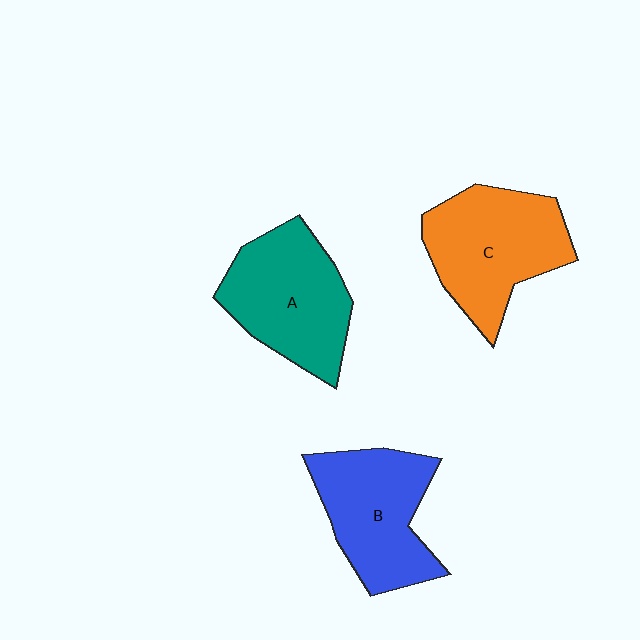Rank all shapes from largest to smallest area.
From largest to smallest: C (orange), A (teal), B (blue).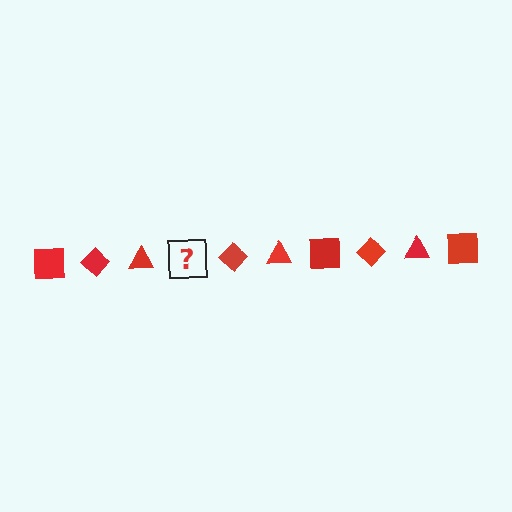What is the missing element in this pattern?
The missing element is a red square.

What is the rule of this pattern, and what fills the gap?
The rule is that the pattern cycles through square, diamond, triangle shapes in red. The gap should be filled with a red square.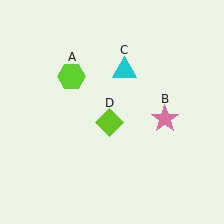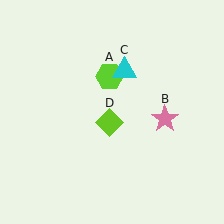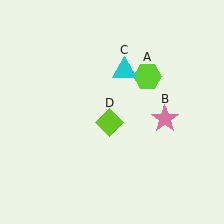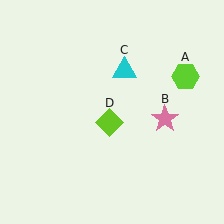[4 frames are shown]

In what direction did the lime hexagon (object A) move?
The lime hexagon (object A) moved right.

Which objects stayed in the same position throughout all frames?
Pink star (object B) and cyan triangle (object C) and lime diamond (object D) remained stationary.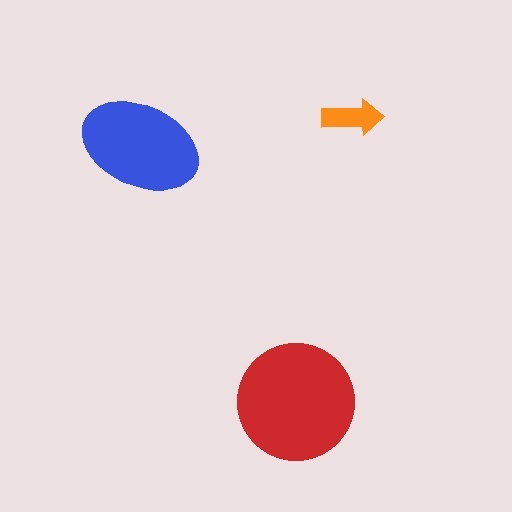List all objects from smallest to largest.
The orange arrow, the blue ellipse, the red circle.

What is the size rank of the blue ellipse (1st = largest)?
2nd.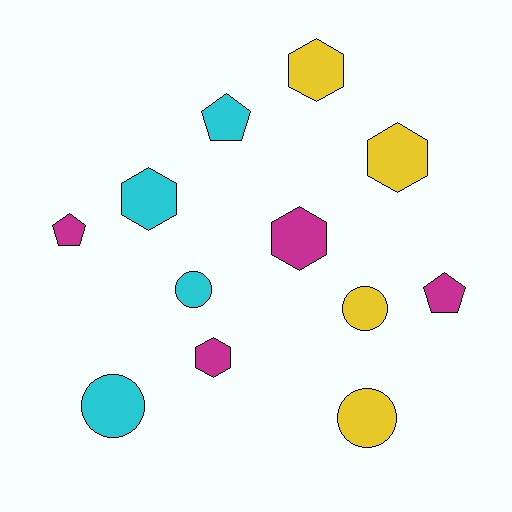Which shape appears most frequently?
Hexagon, with 5 objects.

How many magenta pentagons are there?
There are 2 magenta pentagons.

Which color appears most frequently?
Yellow, with 4 objects.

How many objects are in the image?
There are 12 objects.